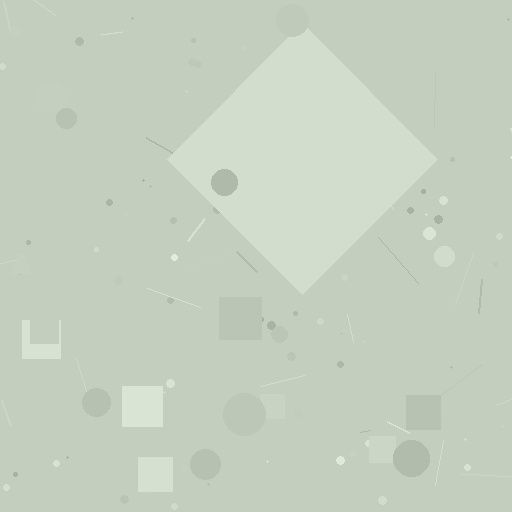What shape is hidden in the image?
A diamond is hidden in the image.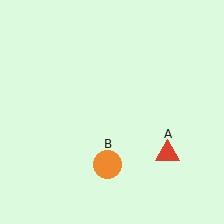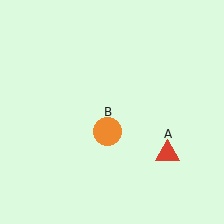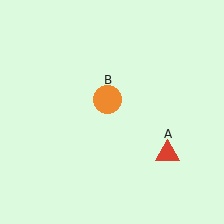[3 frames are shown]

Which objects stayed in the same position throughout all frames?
Red triangle (object A) remained stationary.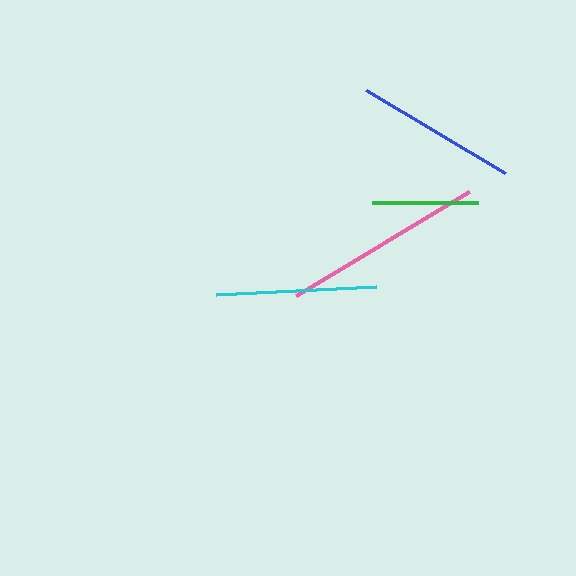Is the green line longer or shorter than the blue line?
The blue line is longer than the green line.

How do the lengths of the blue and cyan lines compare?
The blue and cyan lines are approximately the same length.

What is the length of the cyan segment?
The cyan segment is approximately 161 pixels long.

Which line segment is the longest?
The pink line is the longest at approximately 202 pixels.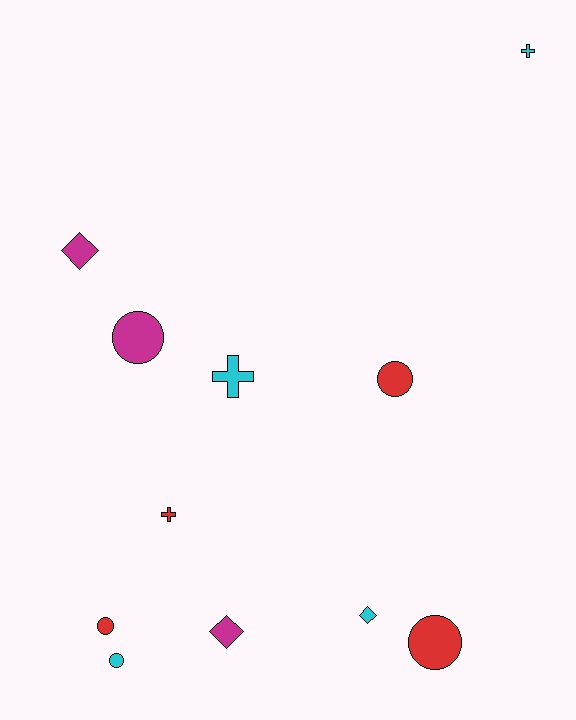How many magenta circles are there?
There is 1 magenta circle.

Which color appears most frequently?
Red, with 4 objects.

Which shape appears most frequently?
Circle, with 5 objects.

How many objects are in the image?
There are 11 objects.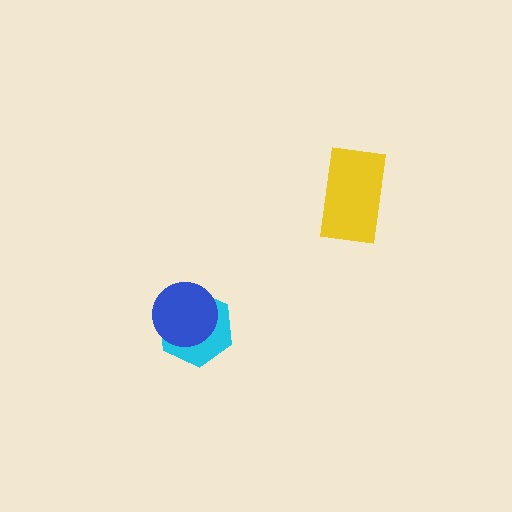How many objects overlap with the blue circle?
1 object overlaps with the blue circle.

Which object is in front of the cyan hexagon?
The blue circle is in front of the cyan hexagon.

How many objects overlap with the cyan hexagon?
1 object overlaps with the cyan hexagon.